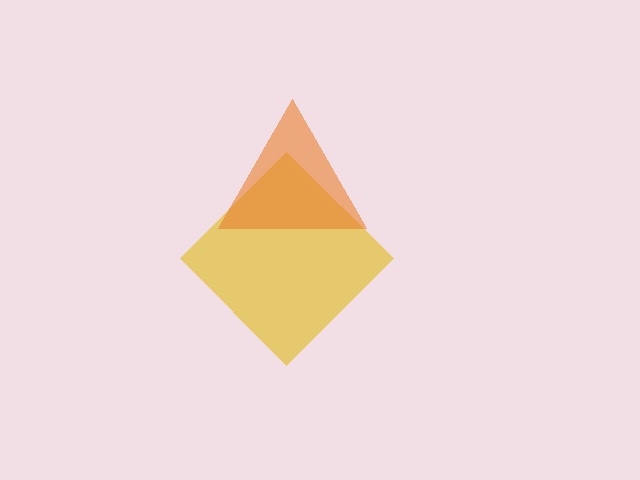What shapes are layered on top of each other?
The layered shapes are: a yellow diamond, an orange triangle.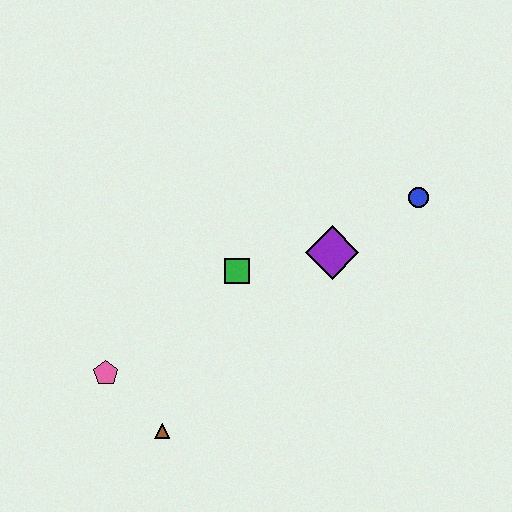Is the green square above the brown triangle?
Yes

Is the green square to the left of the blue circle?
Yes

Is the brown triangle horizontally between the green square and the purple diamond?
No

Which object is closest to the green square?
The purple diamond is closest to the green square.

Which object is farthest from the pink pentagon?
The blue circle is farthest from the pink pentagon.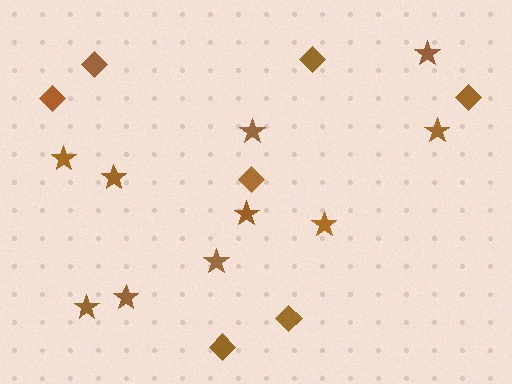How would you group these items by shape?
There are 2 groups: one group of diamonds (7) and one group of stars (10).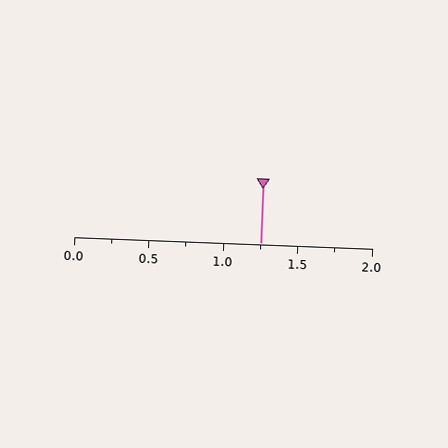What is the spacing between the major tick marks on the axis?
The major ticks are spaced 0.5 apart.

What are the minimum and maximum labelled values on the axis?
The axis runs from 0.0 to 2.0.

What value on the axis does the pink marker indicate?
The marker indicates approximately 1.25.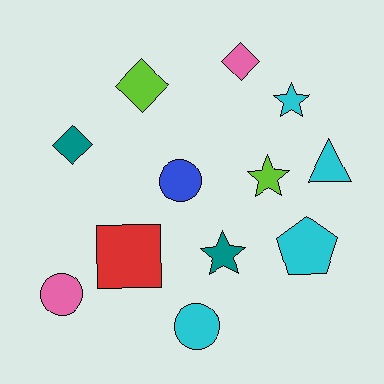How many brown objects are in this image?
There are no brown objects.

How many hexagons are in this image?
There are no hexagons.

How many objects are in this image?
There are 12 objects.